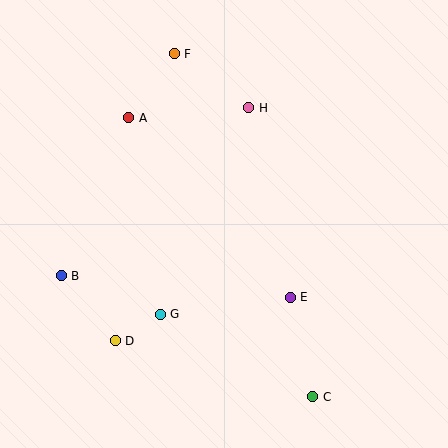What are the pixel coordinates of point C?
Point C is at (313, 397).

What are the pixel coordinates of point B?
Point B is at (61, 276).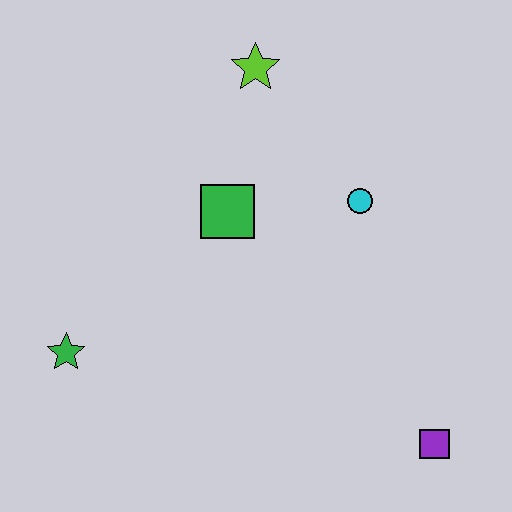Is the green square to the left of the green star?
No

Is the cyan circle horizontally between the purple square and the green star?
Yes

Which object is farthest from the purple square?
The lime star is farthest from the purple square.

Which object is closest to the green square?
The cyan circle is closest to the green square.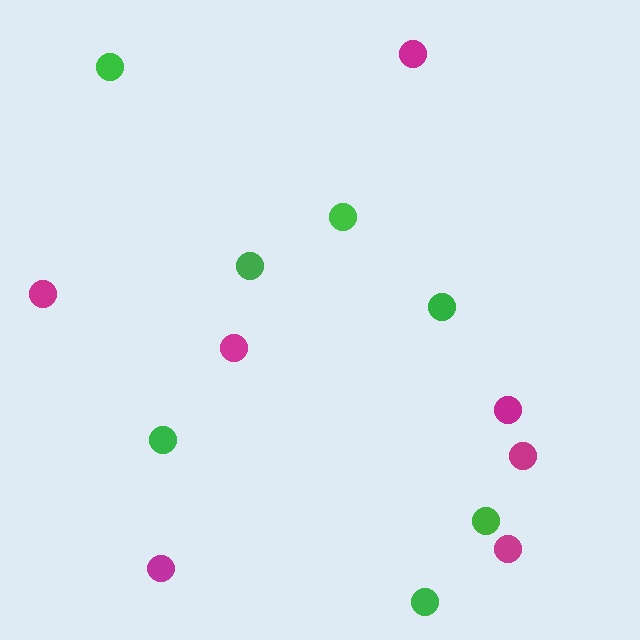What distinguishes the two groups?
There are 2 groups: one group of magenta circles (7) and one group of green circles (7).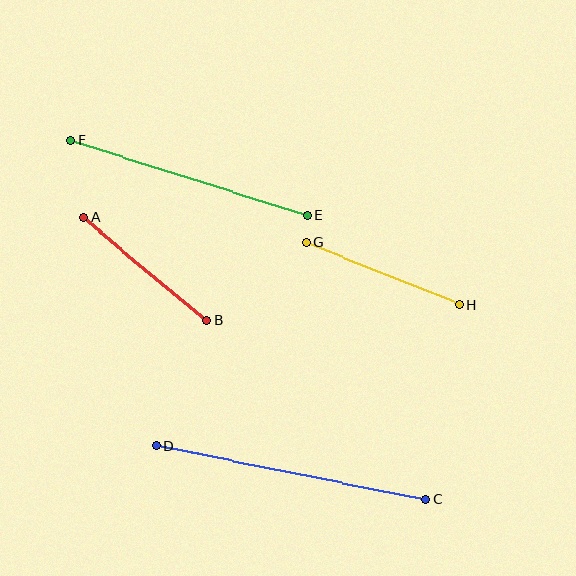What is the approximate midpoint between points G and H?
The midpoint is at approximately (383, 273) pixels.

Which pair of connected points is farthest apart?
Points C and D are farthest apart.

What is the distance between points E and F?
The distance is approximately 248 pixels.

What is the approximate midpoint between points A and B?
The midpoint is at approximately (145, 269) pixels.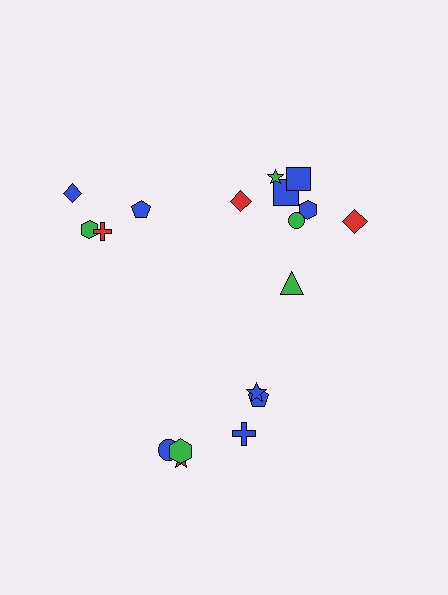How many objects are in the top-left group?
There are 4 objects.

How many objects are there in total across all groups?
There are 18 objects.